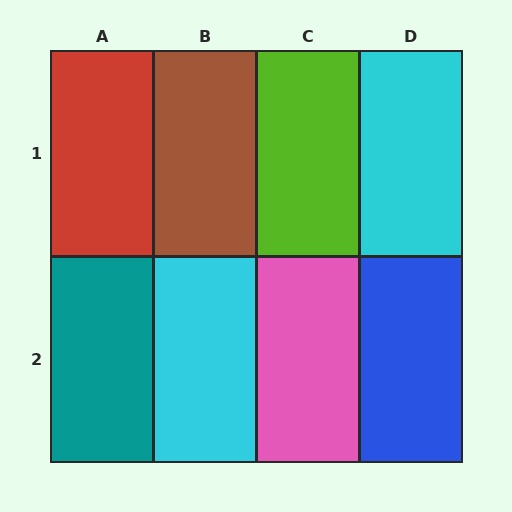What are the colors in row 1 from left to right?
Red, brown, lime, cyan.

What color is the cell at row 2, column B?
Cyan.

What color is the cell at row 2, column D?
Blue.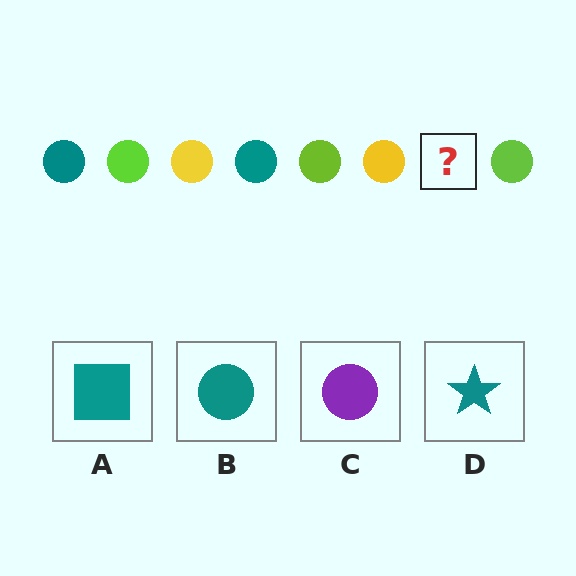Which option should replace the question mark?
Option B.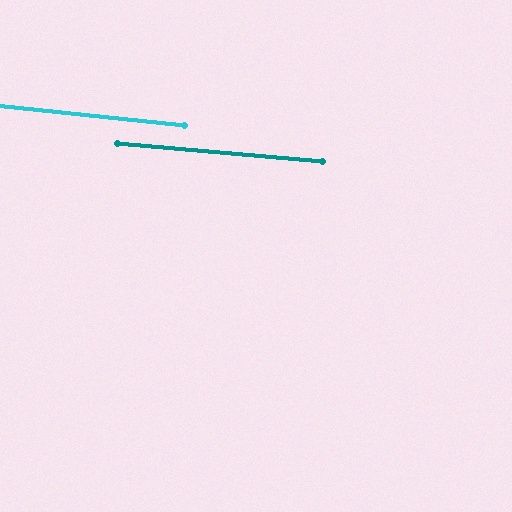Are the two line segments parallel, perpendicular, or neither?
Parallel — their directions differ by only 1.1°.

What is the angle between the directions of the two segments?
Approximately 1 degree.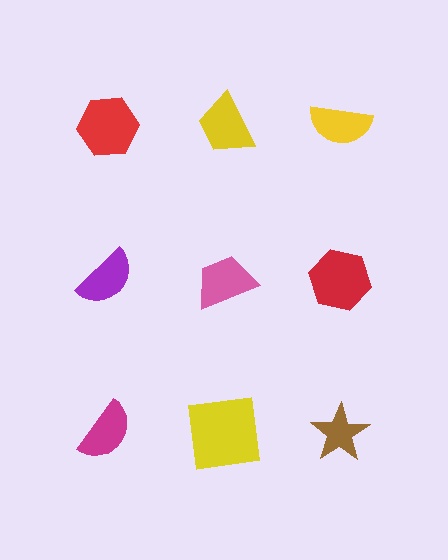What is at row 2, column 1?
A purple semicircle.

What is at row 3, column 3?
A brown star.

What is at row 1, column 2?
A yellow trapezoid.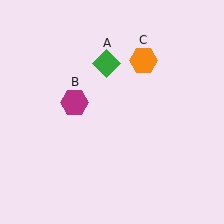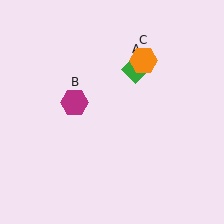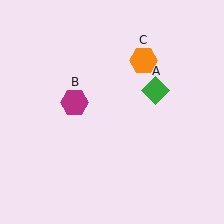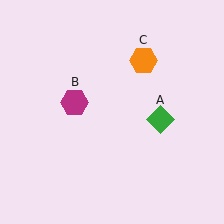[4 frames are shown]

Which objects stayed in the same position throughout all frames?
Magenta hexagon (object B) and orange hexagon (object C) remained stationary.